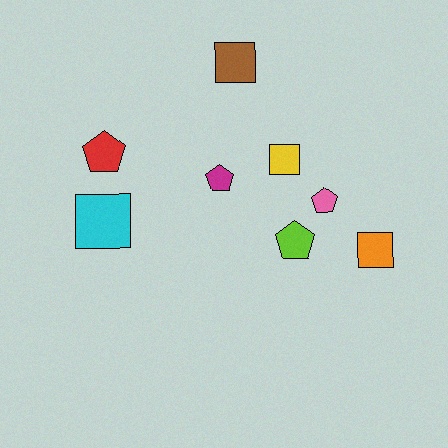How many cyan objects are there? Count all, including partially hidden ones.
There is 1 cyan object.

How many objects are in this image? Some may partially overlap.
There are 8 objects.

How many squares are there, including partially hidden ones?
There are 4 squares.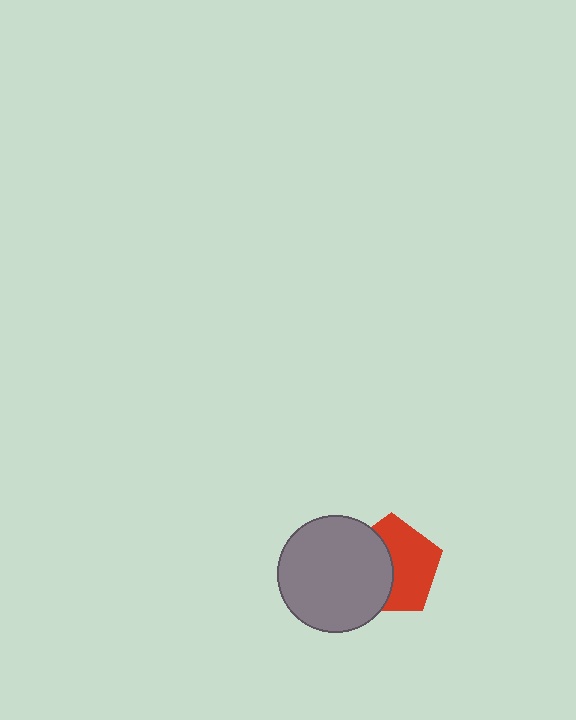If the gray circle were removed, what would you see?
You would see the complete red pentagon.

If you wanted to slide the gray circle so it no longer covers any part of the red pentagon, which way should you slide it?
Slide it left — that is the most direct way to separate the two shapes.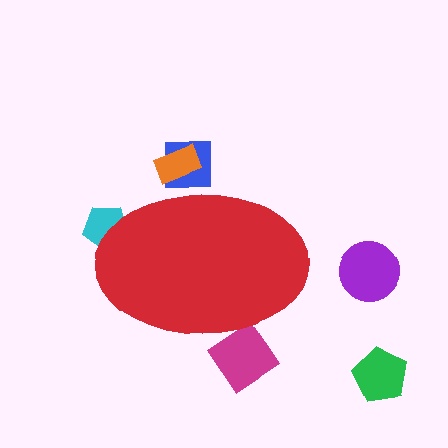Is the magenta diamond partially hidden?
Yes, the magenta diamond is partially hidden behind the red ellipse.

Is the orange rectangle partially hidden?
Yes, the orange rectangle is partially hidden behind the red ellipse.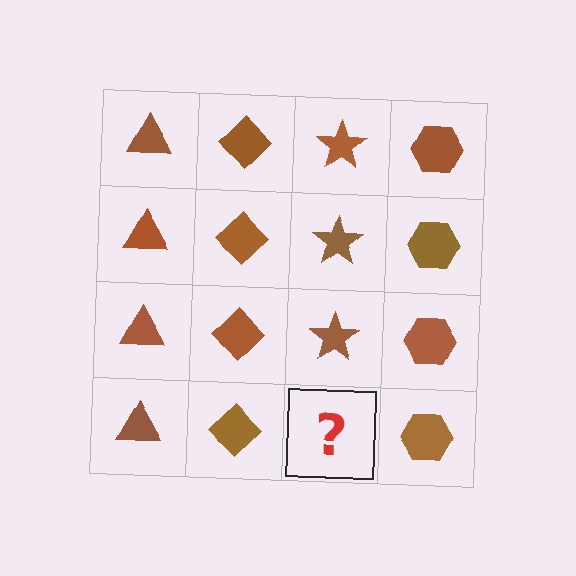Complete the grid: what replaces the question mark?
The question mark should be replaced with a brown star.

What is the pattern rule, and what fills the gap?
The rule is that each column has a consistent shape. The gap should be filled with a brown star.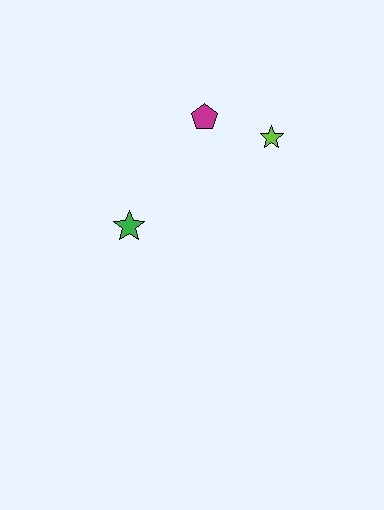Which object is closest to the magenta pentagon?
The lime star is closest to the magenta pentagon.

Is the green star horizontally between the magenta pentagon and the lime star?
No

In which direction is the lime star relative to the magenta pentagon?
The lime star is to the right of the magenta pentagon.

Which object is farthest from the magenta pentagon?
The green star is farthest from the magenta pentagon.